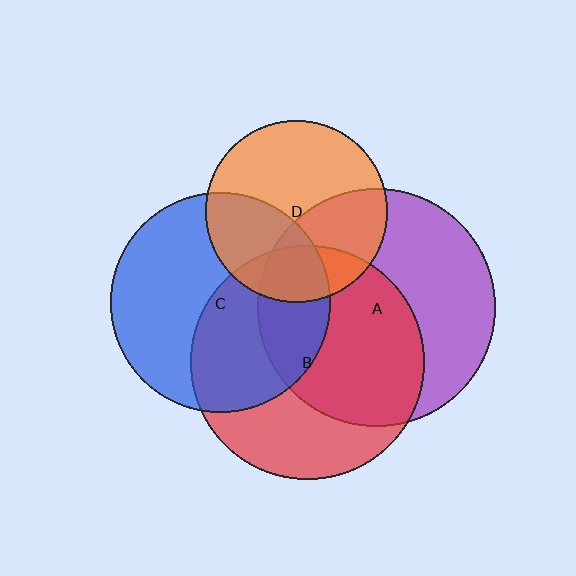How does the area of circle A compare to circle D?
Approximately 1.7 times.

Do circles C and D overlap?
Yes.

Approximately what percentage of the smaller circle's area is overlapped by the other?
Approximately 35%.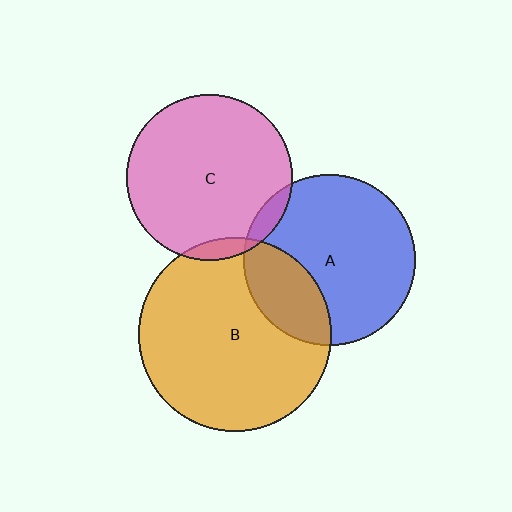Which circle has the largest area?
Circle B (orange).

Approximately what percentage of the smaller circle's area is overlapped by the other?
Approximately 25%.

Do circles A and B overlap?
Yes.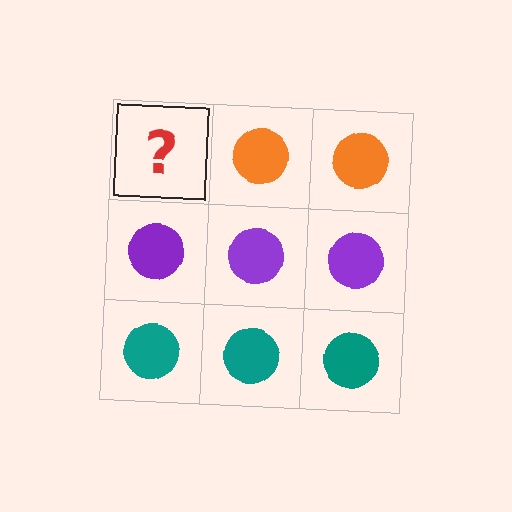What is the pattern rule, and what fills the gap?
The rule is that each row has a consistent color. The gap should be filled with an orange circle.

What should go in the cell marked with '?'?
The missing cell should contain an orange circle.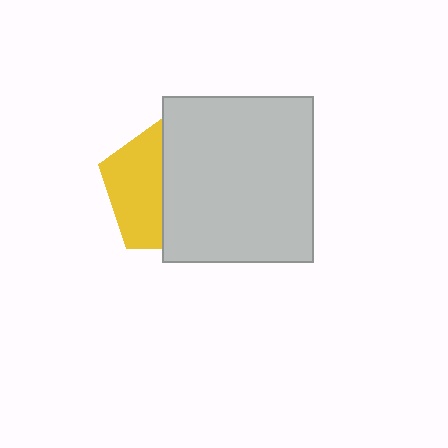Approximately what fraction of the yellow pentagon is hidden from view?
Roughly 59% of the yellow pentagon is hidden behind the light gray rectangle.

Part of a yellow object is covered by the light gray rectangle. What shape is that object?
It is a pentagon.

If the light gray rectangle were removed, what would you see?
You would see the complete yellow pentagon.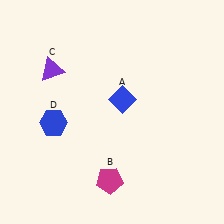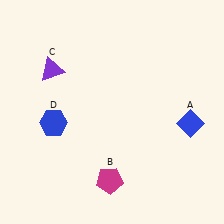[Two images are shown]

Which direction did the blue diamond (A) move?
The blue diamond (A) moved right.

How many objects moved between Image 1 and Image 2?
1 object moved between the two images.